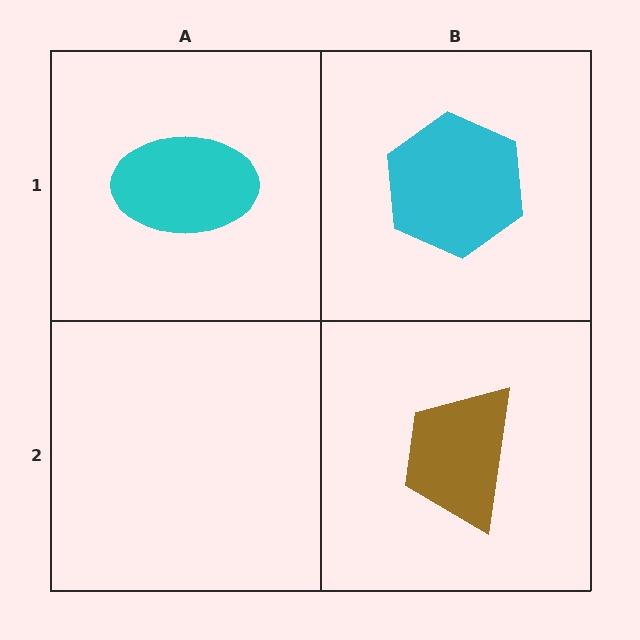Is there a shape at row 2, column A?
No, that cell is empty.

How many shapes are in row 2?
1 shape.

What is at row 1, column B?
A cyan hexagon.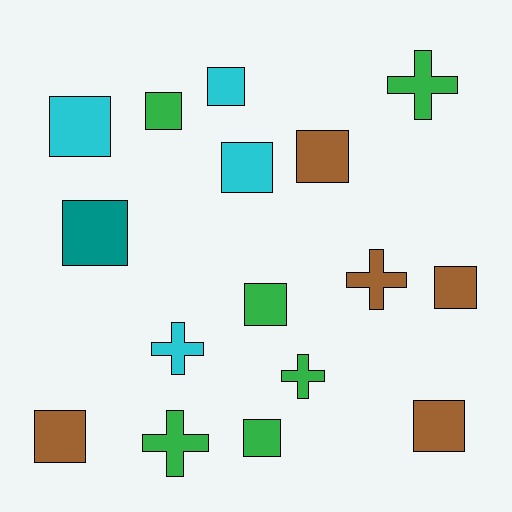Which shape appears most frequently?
Square, with 11 objects.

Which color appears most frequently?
Green, with 6 objects.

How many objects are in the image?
There are 16 objects.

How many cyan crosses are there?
There is 1 cyan cross.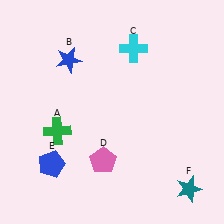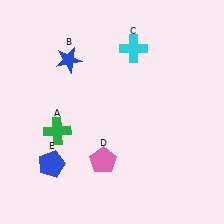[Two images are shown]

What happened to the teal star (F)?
The teal star (F) was removed in Image 2. It was in the bottom-right area of Image 1.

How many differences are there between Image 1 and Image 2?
There is 1 difference between the two images.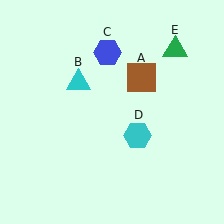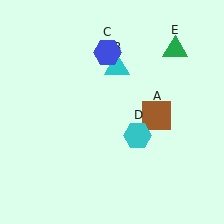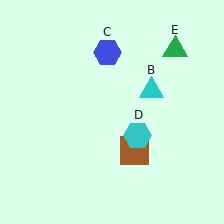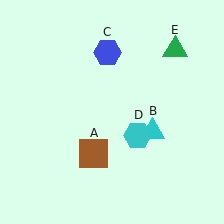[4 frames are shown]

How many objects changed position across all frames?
2 objects changed position: brown square (object A), cyan triangle (object B).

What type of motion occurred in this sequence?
The brown square (object A), cyan triangle (object B) rotated clockwise around the center of the scene.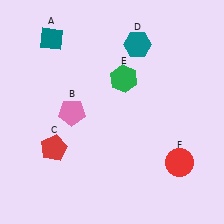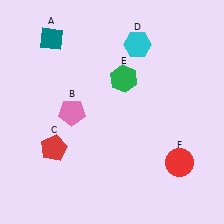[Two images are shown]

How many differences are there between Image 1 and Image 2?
There is 1 difference between the two images.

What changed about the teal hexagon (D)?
In Image 1, D is teal. In Image 2, it changed to cyan.